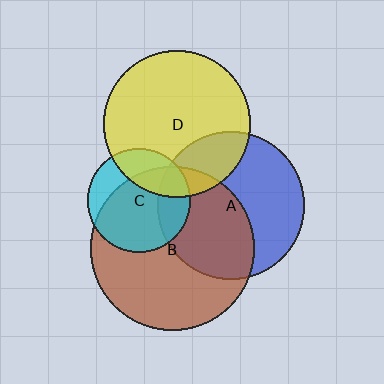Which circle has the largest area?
Circle B (brown).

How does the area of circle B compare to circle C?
Approximately 2.5 times.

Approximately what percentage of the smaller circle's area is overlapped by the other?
Approximately 30%.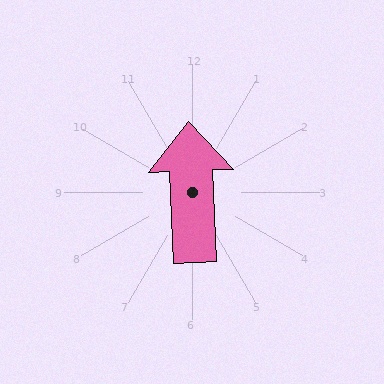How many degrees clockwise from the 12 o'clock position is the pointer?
Approximately 357 degrees.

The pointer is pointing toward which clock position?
Roughly 12 o'clock.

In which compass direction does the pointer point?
North.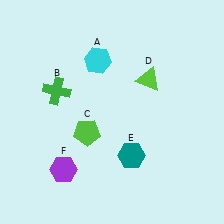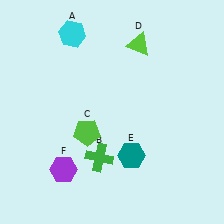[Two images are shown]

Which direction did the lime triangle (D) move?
The lime triangle (D) moved up.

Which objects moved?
The objects that moved are: the cyan hexagon (A), the green cross (B), the lime triangle (D).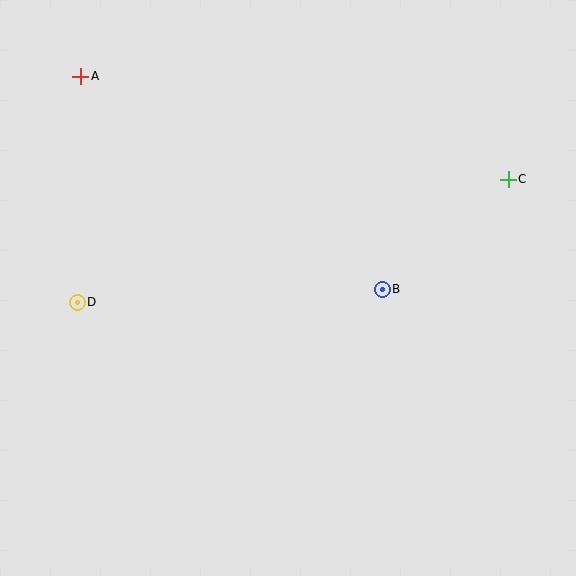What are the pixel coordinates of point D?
Point D is at (77, 302).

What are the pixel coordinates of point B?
Point B is at (382, 289).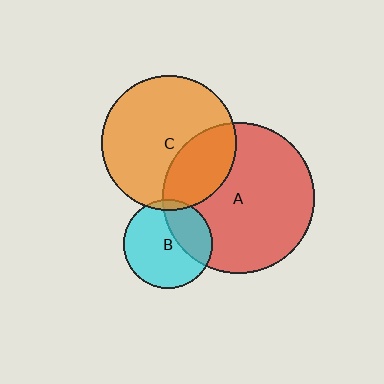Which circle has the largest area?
Circle A (red).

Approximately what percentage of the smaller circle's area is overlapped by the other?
Approximately 5%.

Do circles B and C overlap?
Yes.